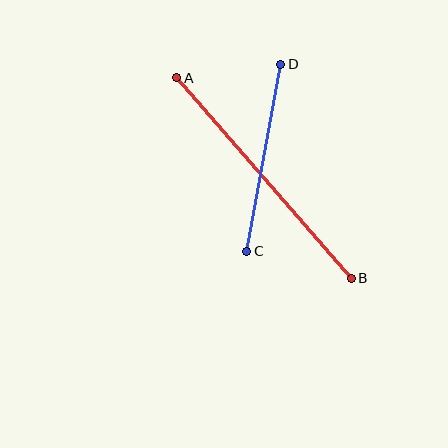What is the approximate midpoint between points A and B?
The midpoint is at approximately (264, 178) pixels.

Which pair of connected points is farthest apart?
Points A and B are farthest apart.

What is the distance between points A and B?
The distance is approximately 266 pixels.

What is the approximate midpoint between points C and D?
The midpoint is at approximately (264, 158) pixels.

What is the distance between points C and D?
The distance is approximately 190 pixels.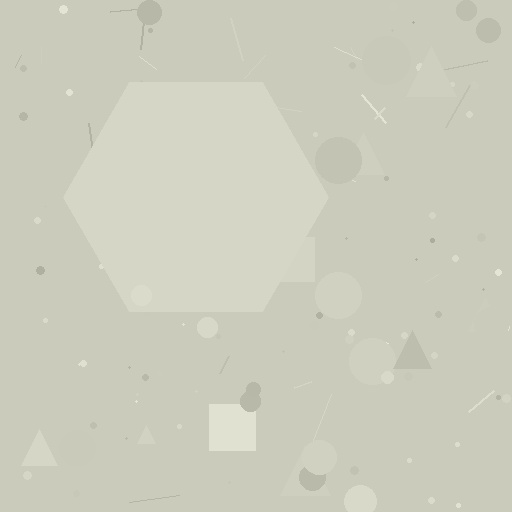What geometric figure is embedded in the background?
A hexagon is embedded in the background.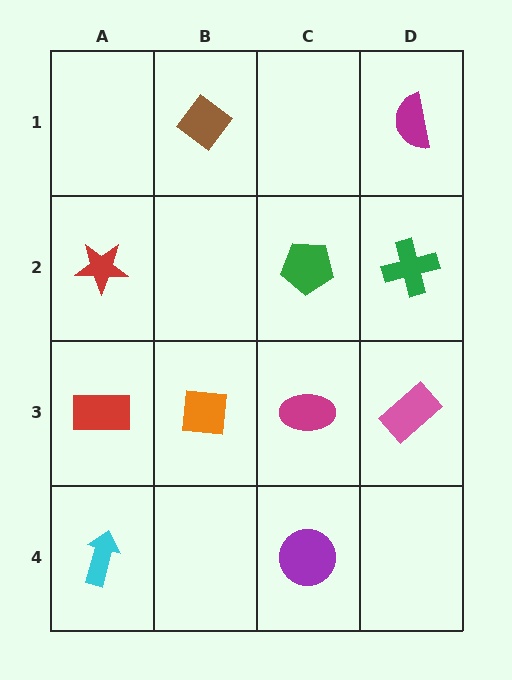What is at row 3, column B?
An orange square.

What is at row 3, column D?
A pink rectangle.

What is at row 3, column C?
A magenta ellipse.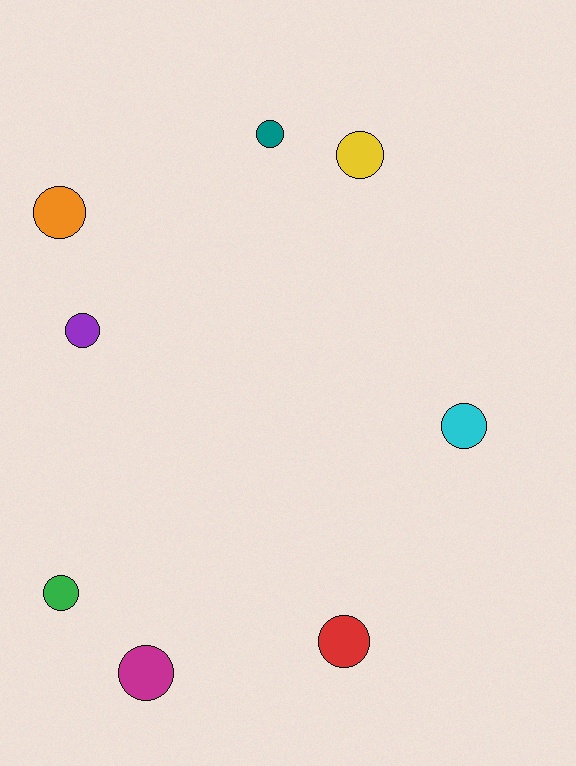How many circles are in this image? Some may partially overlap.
There are 8 circles.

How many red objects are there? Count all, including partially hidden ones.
There is 1 red object.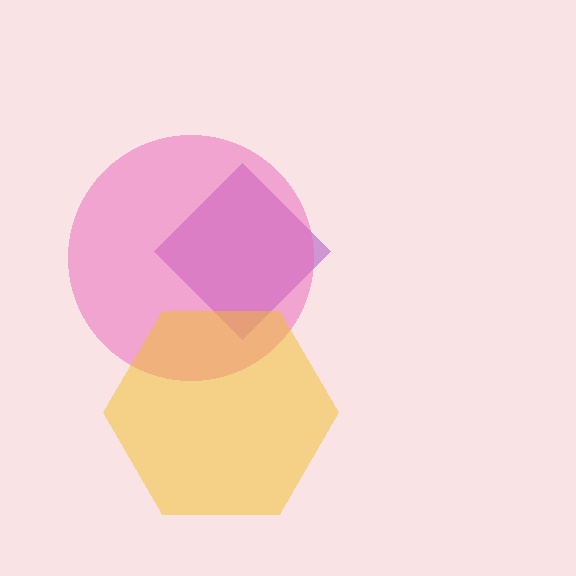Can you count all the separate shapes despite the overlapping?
Yes, there are 3 separate shapes.